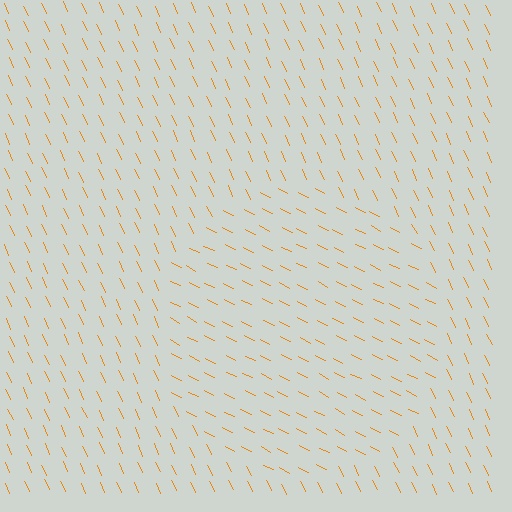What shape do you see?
I see a circle.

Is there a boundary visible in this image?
Yes, there is a texture boundary formed by a change in line orientation.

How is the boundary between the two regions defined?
The boundary is defined purely by a change in line orientation (approximately 38 degrees difference). All lines are the same color and thickness.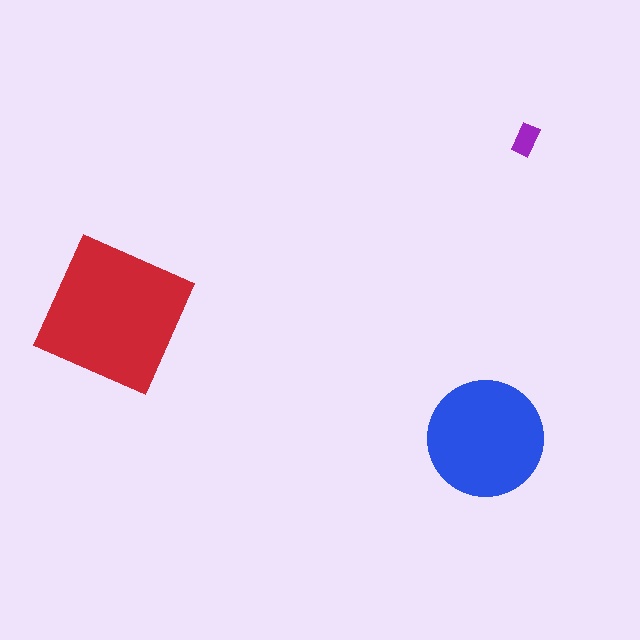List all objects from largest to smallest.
The red square, the blue circle, the purple rectangle.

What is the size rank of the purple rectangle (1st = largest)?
3rd.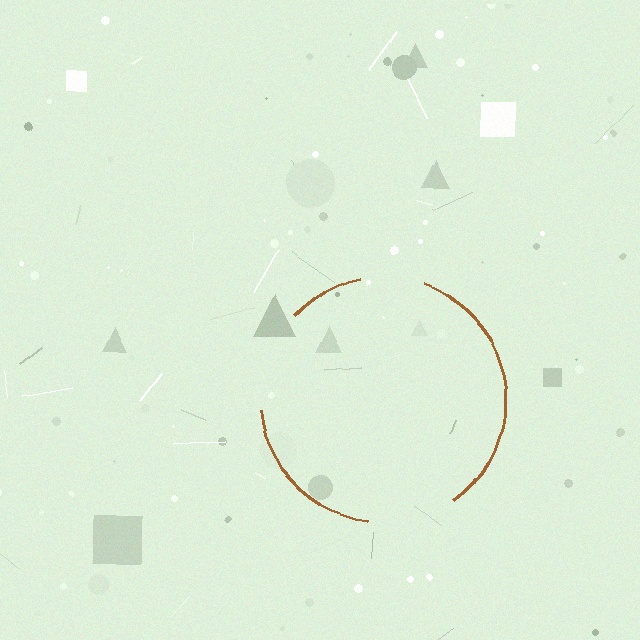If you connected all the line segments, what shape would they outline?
They would outline a circle.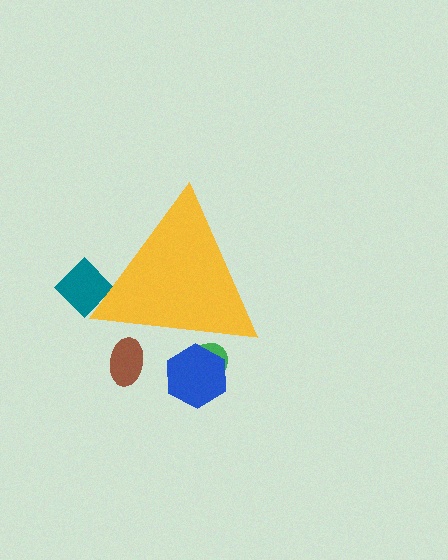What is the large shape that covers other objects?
A yellow triangle.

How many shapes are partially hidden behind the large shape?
4 shapes are partially hidden.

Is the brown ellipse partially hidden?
Yes, the brown ellipse is partially hidden behind the yellow triangle.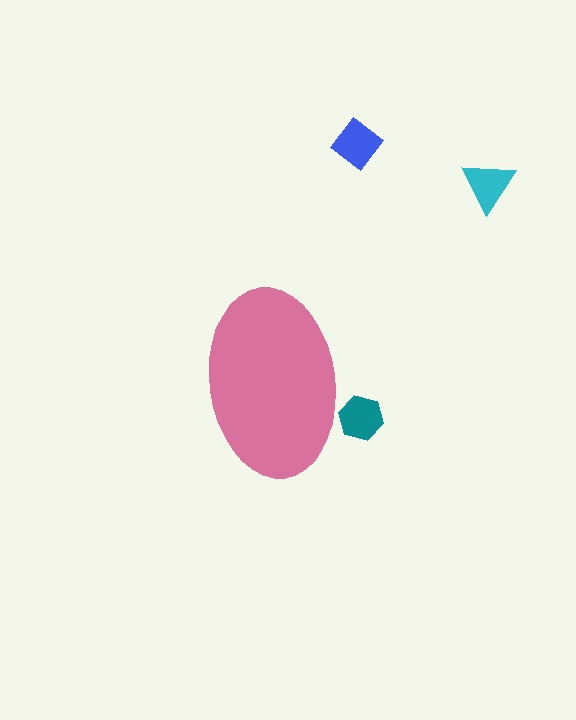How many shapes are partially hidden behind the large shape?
1 shape is partially hidden.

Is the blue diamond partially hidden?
No, the blue diamond is fully visible.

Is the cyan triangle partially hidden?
No, the cyan triangle is fully visible.